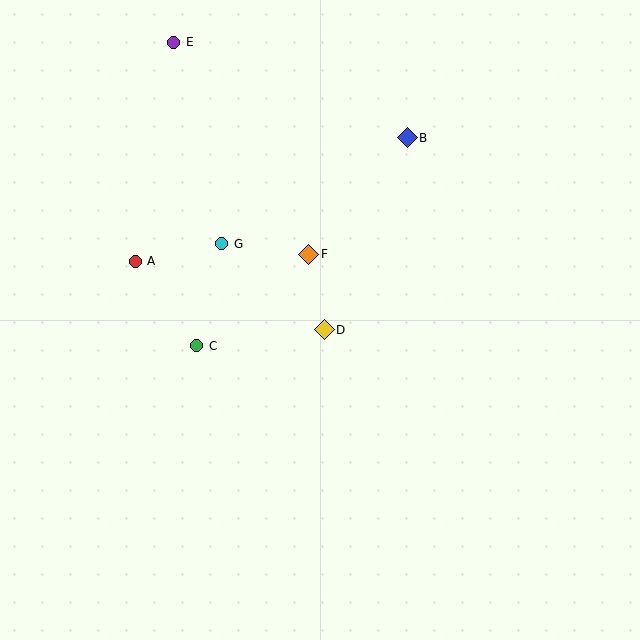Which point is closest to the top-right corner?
Point B is closest to the top-right corner.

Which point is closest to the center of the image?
Point D at (324, 330) is closest to the center.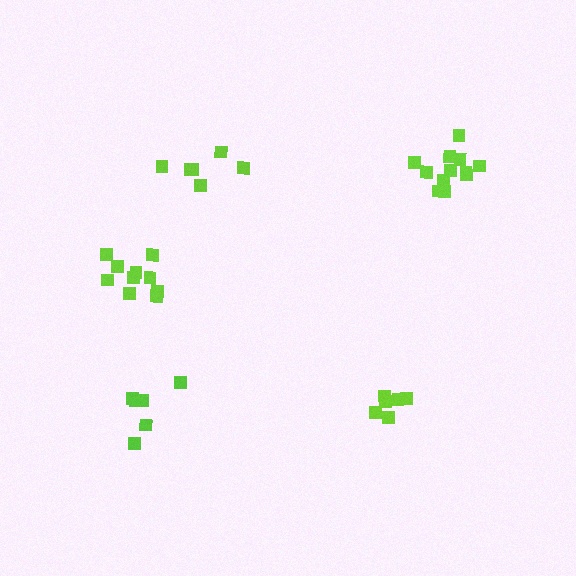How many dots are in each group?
Group 1: 6 dots, Group 2: 6 dots, Group 3: 12 dots, Group 4: 6 dots, Group 5: 10 dots (40 total).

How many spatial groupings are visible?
There are 5 spatial groupings.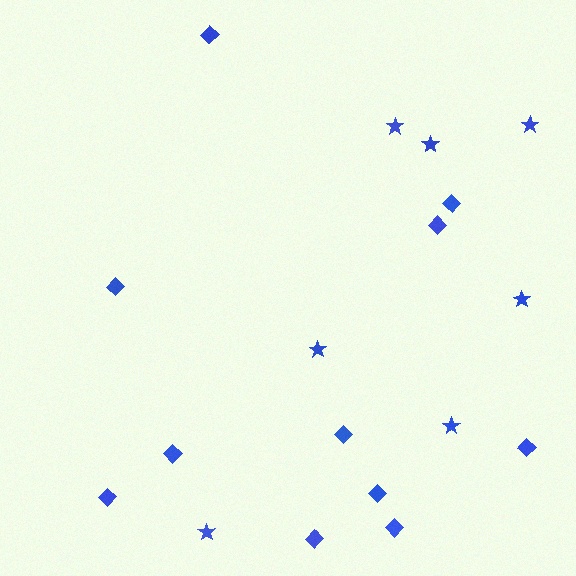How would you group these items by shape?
There are 2 groups: one group of stars (7) and one group of diamonds (11).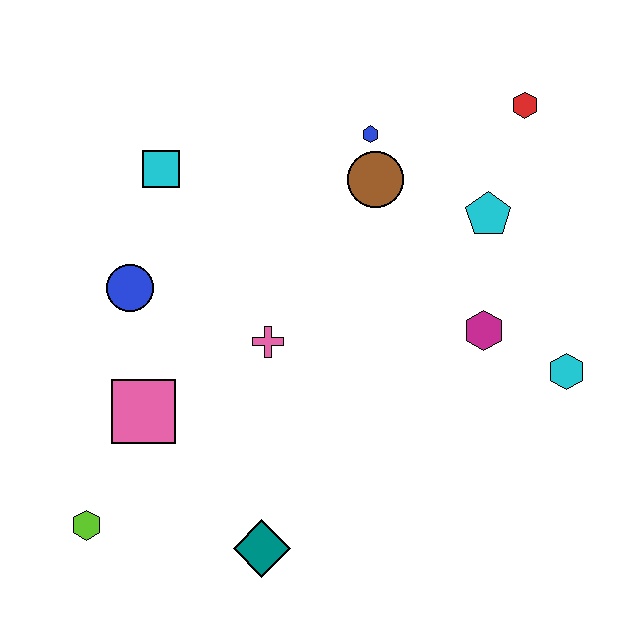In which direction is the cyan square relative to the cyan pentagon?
The cyan square is to the left of the cyan pentagon.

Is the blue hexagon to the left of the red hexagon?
Yes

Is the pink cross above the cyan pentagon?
No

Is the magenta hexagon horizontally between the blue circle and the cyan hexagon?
Yes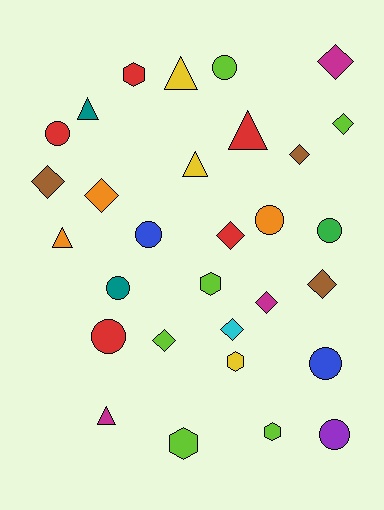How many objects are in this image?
There are 30 objects.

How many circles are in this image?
There are 9 circles.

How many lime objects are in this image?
There are 6 lime objects.